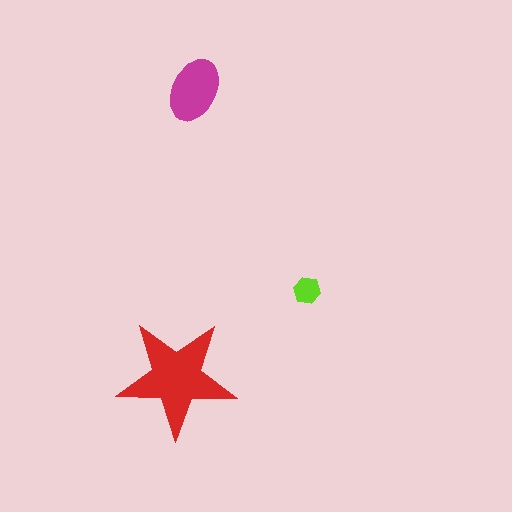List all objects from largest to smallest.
The red star, the magenta ellipse, the lime hexagon.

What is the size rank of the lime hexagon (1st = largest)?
3rd.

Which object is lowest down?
The red star is bottommost.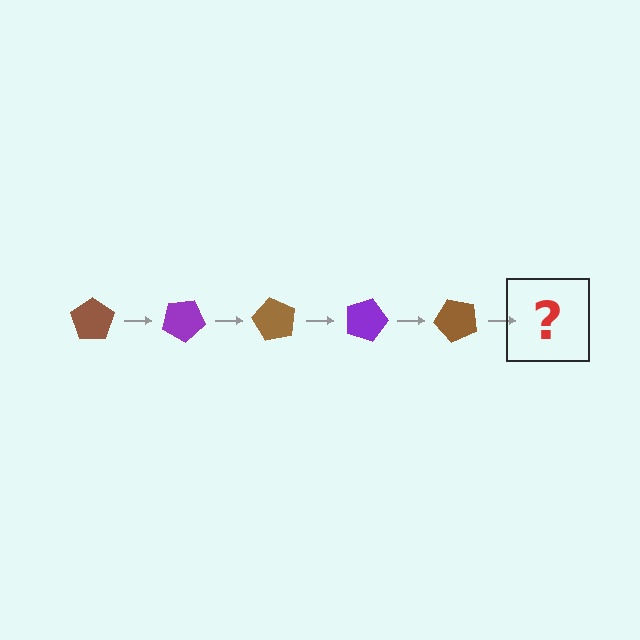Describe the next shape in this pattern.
It should be a purple pentagon, rotated 150 degrees from the start.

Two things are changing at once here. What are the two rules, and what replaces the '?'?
The two rules are that it rotates 30 degrees each step and the color cycles through brown and purple. The '?' should be a purple pentagon, rotated 150 degrees from the start.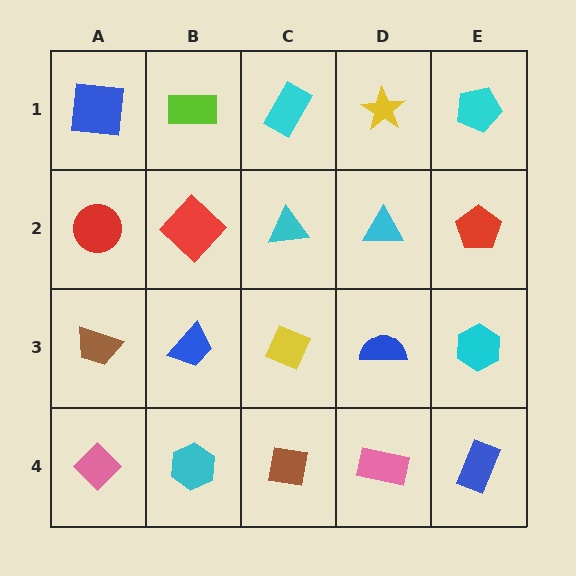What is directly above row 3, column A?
A red circle.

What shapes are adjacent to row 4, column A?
A brown trapezoid (row 3, column A), a cyan hexagon (row 4, column B).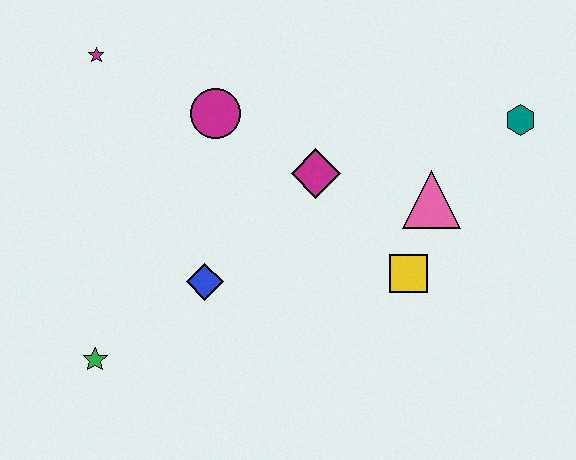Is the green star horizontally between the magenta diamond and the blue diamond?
No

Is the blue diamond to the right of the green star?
Yes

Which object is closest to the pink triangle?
The yellow square is closest to the pink triangle.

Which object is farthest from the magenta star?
The teal hexagon is farthest from the magenta star.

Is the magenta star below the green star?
No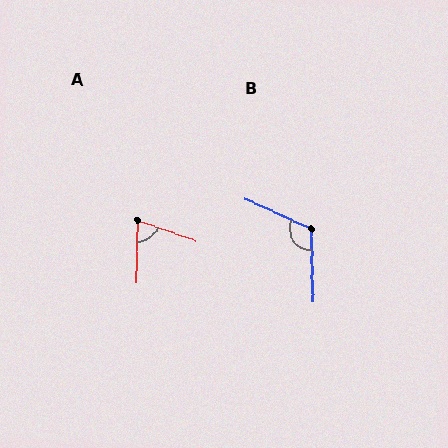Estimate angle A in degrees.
Approximately 72 degrees.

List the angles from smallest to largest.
A (72°), B (116°).